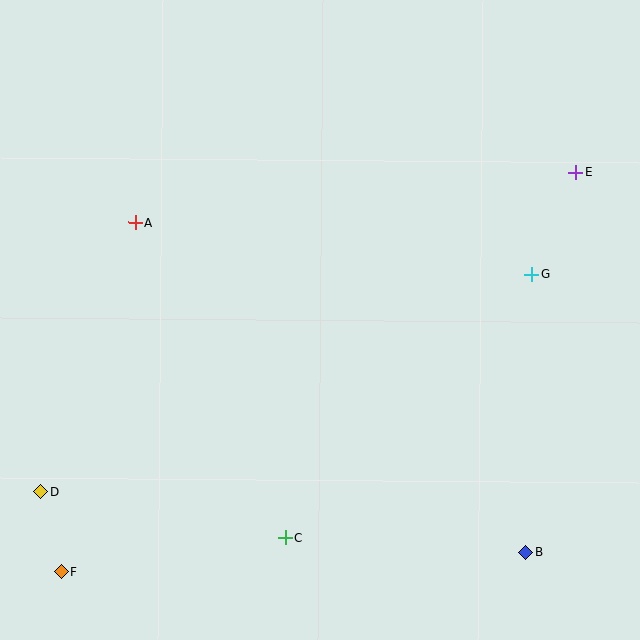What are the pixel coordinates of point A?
Point A is at (135, 222).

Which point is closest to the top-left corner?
Point A is closest to the top-left corner.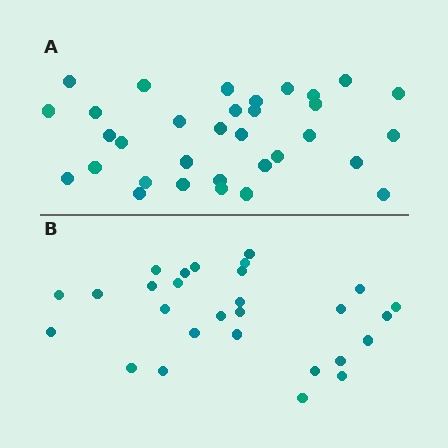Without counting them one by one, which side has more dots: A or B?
Region A (the top region) has more dots.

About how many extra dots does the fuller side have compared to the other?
Region A has about 5 more dots than region B.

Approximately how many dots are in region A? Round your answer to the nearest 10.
About 30 dots. (The exact count is 33, which rounds to 30.)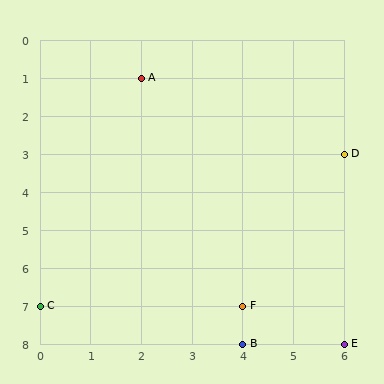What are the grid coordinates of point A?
Point A is at grid coordinates (2, 1).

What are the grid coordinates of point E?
Point E is at grid coordinates (6, 8).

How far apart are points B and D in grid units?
Points B and D are 2 columns and 5 rows apart (about 5.4 grid units diagonally).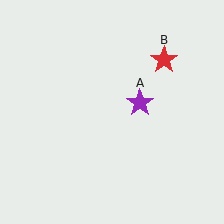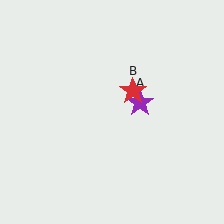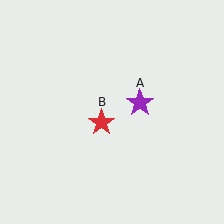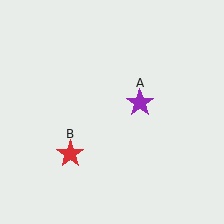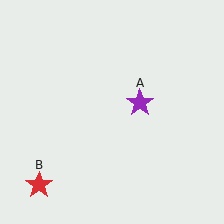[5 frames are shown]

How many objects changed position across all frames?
1 object changed position: red star (object B).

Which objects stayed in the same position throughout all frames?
Purple star (object A) remained stationary.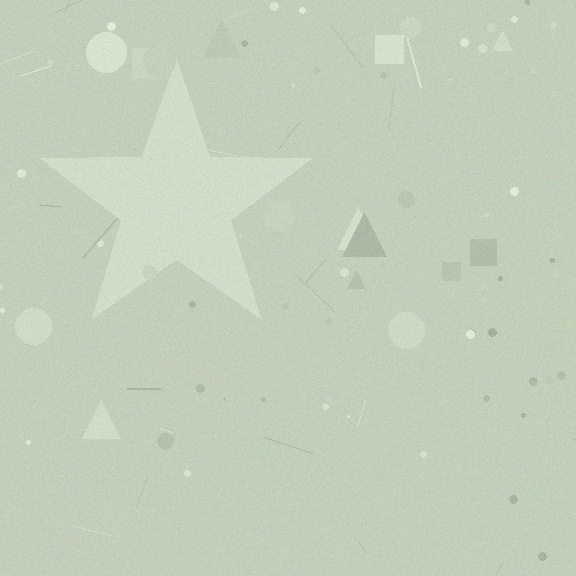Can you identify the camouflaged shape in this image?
The camouflaged shape is a star.